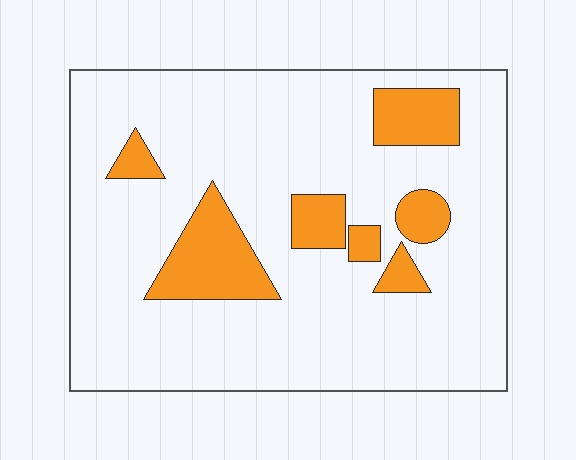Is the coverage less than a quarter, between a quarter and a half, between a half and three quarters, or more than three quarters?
Less than a quarter.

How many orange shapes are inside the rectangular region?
7.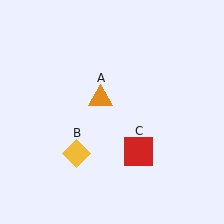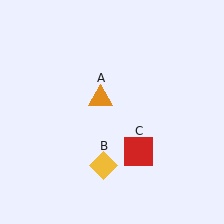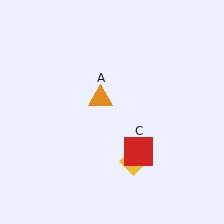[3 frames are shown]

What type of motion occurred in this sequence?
The yellow diamond (object B) rotated counterclockwise around the center of the scene.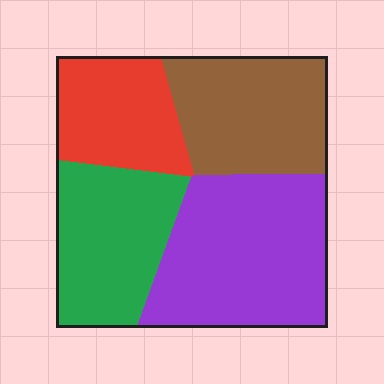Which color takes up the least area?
Red, at roughly 20%.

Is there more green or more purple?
Purple.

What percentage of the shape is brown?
Brown takes up about one quarter (1/4) of the shape.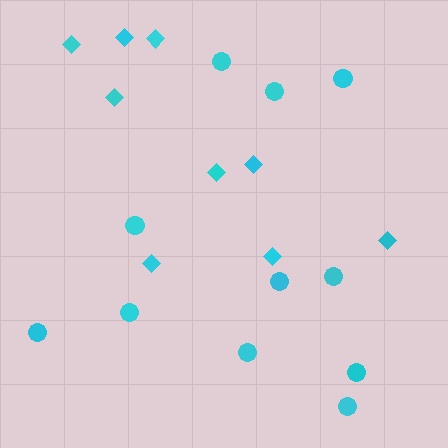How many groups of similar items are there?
There are 2 groups: one group of diamonds (9) and one group of circles (11).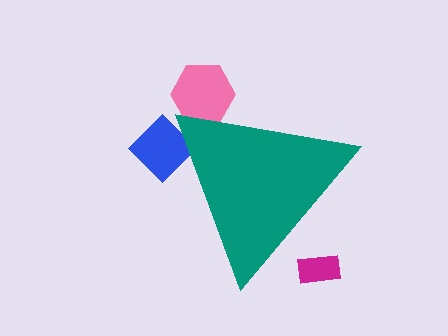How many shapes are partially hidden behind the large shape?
3 shapes are partially hidden.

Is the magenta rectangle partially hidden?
Yes, the magenta rectangle is partially hidden behind the teal triangle.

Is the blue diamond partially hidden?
Yes, the blue diamond is partially hidden behind the teal triangle.